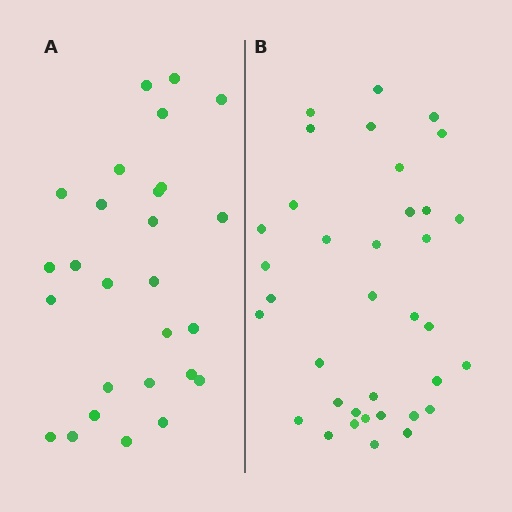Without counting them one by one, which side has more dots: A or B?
Region B (the right region) has more dots.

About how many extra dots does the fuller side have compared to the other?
Region B has roughly 8 or so more dots than region A.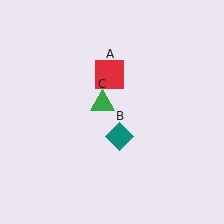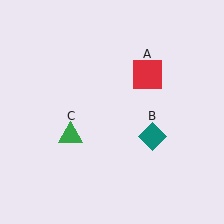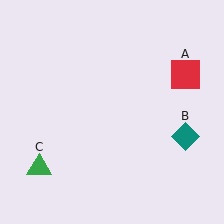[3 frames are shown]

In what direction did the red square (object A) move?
The red square (object A) moved right.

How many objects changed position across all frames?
3 objects changed position: red square (object A), teal diamond (object B), green triangle (object C).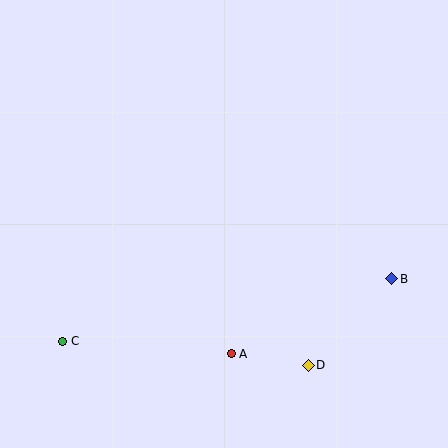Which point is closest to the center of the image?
Point A at (231, 354) is closest to the center.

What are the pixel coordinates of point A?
Point A is at (231, 354).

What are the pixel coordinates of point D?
Point D is at (308, 365).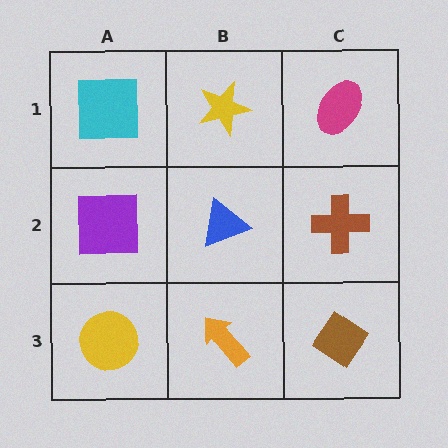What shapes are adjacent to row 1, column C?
A brown cross (row 2, column C), a yellow star (row 1, column B).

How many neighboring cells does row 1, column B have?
3.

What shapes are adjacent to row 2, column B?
A yellow star (row 1, column B), an orange arrow (row 3, column B), a purple square (row 2, column A), a brown cross (row 2, column C).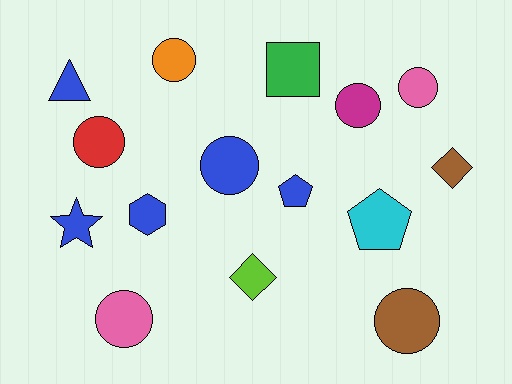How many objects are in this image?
There are 15 objects.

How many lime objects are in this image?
There is 1 lime object.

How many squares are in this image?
There is 1 square.